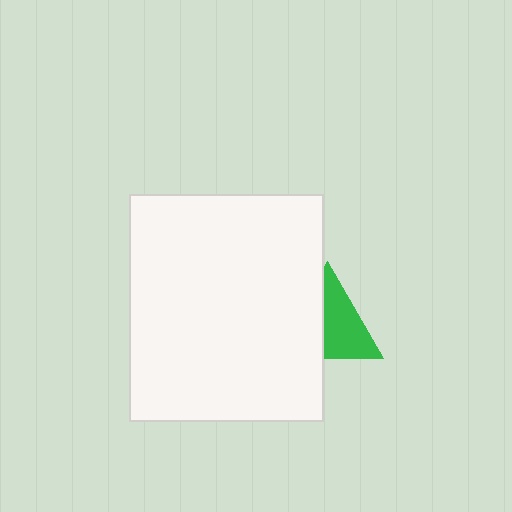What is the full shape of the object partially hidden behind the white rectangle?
The partially hidden object is a green triangle.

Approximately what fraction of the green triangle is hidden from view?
Roughly 43% of the green triangle is hidden behind the white rectangle.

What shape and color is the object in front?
The object in front is a white rectangle.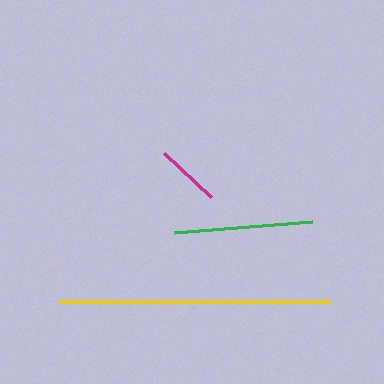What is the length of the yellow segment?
The yellow segment is approximately 271 pixels long.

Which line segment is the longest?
The yellow line is the longest at approximately 271 pixels.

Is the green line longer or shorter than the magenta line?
The green line is longer than the magenta line.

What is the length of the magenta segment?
The magenta segment is approximately 64 pixels long.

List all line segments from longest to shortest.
From longest to shortest: yellow, green, magenta.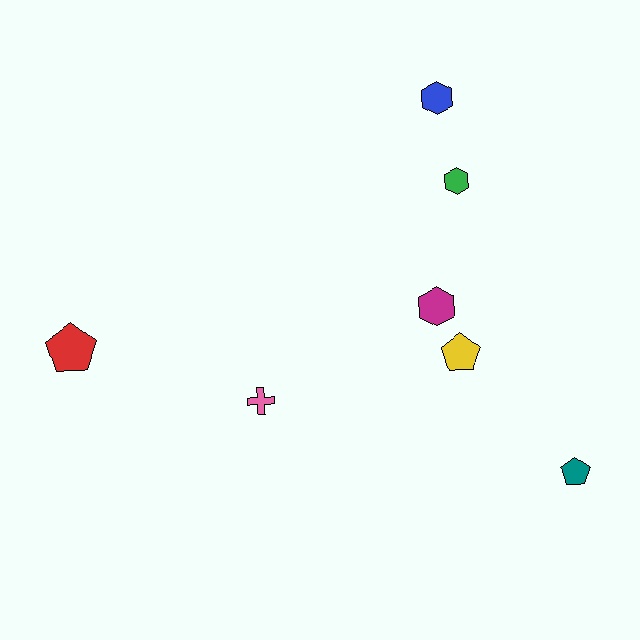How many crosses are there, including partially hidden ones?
There is 1 cross.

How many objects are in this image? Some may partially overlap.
There are 7 objects.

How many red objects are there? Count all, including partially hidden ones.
There is 1 red object.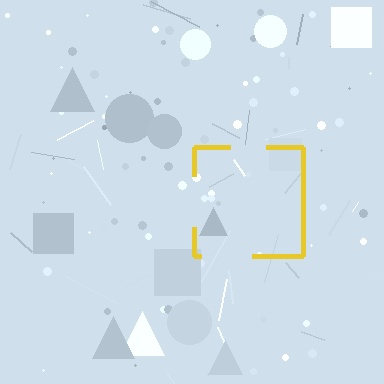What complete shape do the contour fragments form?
The contour fragments form a square.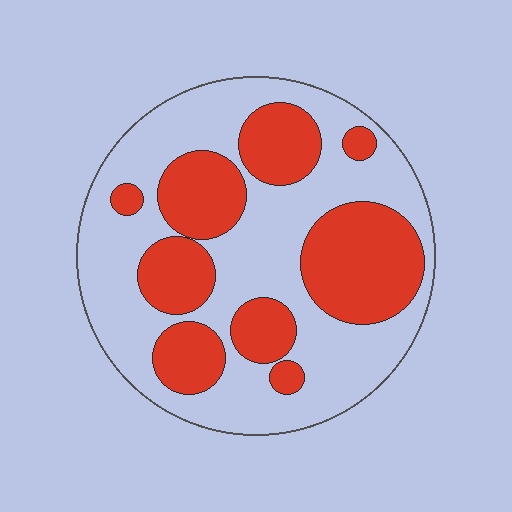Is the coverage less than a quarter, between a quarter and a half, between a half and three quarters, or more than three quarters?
Between a quarter and a half.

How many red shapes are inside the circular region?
9.